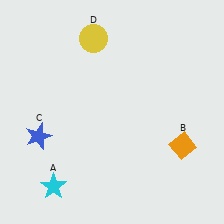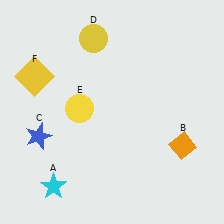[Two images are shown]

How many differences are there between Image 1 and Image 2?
There are 2 differences between the two images.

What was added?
A yellow circle (E), a yellow square (F) were added in Image 2.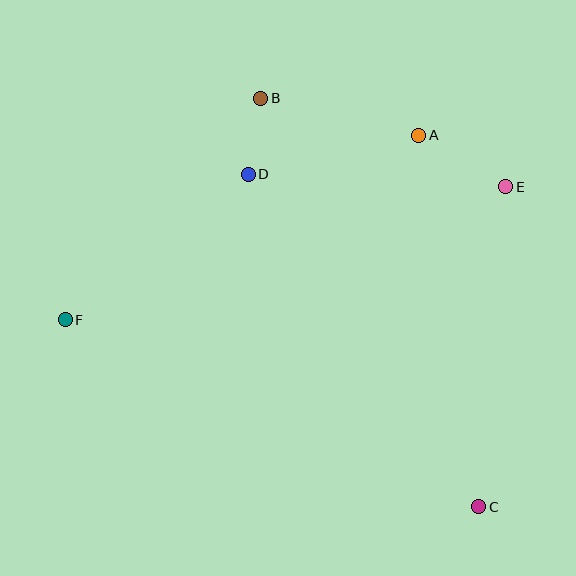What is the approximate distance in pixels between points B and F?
The distance between B and F is approximately 296 pixels.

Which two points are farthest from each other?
Points B and C are farthest from each other.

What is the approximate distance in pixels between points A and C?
The distance between A and C is approximately 377 pixels.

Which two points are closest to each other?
Points B and D are closest to each other.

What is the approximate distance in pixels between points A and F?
The distance between A and F is approximately 399 pixels.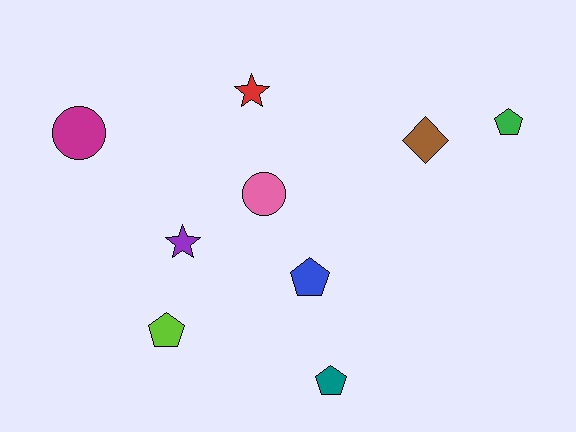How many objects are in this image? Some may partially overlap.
There are 9 objects.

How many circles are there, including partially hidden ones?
There are 2 circles.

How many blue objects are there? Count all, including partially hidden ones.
There is 1 blue object.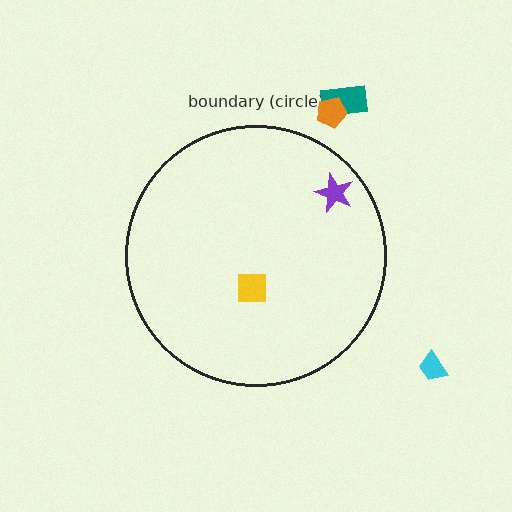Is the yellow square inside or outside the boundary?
Inside.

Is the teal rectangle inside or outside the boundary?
Outside.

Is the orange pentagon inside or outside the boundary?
Outside.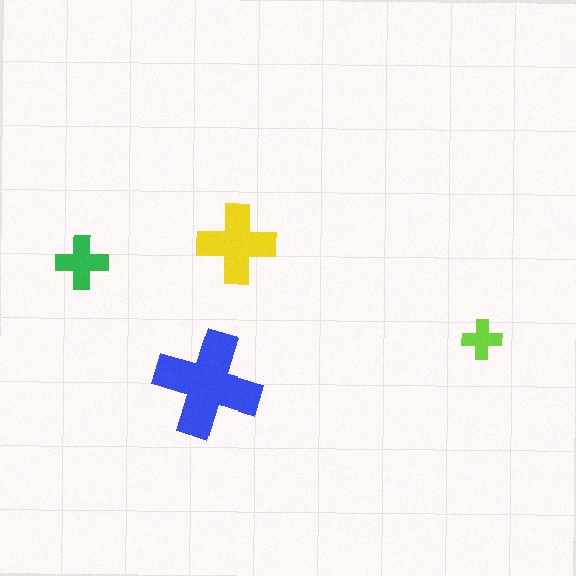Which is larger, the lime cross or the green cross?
The green one.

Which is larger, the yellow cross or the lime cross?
The yellow one.